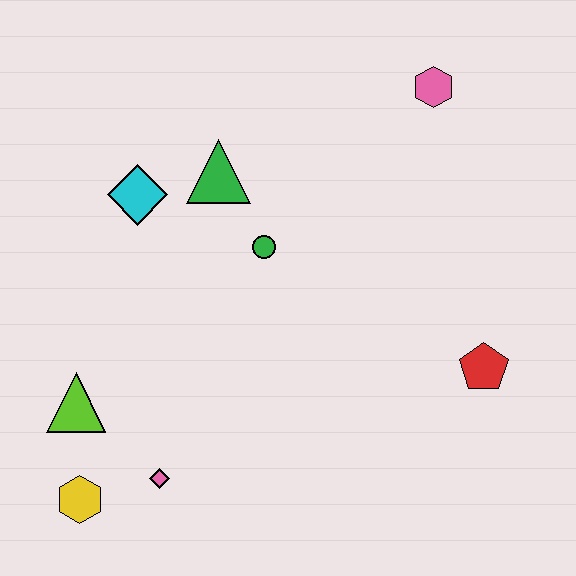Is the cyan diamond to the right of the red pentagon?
No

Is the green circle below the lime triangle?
No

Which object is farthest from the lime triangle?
The pink hexagon is farthest from the lime triangle.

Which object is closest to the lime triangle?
The yellow hexagon is closest to the lime triangle.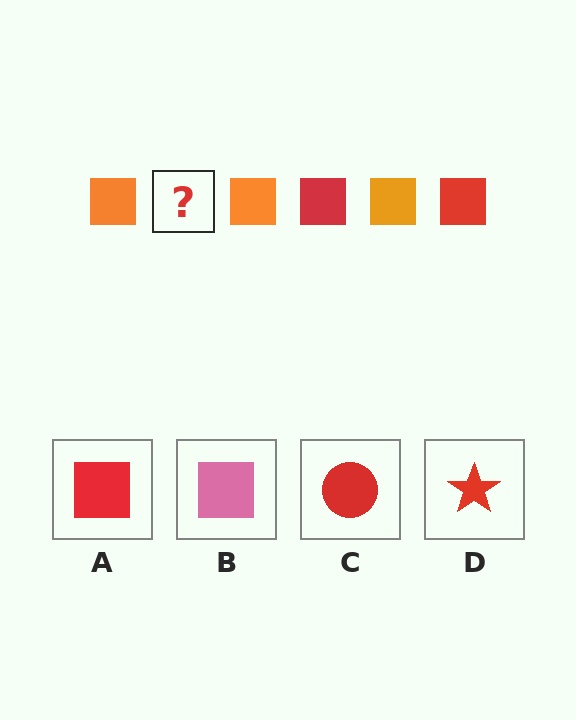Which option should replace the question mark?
Option A.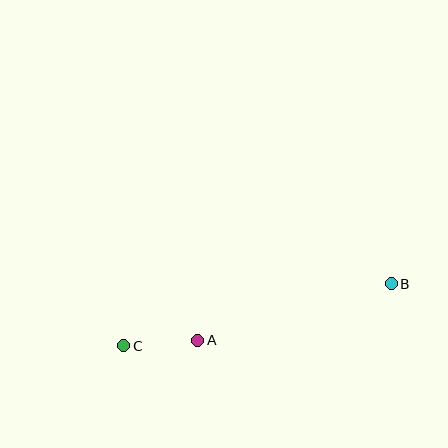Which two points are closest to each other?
Points A and C are closest to each other.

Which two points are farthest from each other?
Points B and C are farthest from each other.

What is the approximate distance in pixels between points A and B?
The distance between A and B is approximately 202 pixels.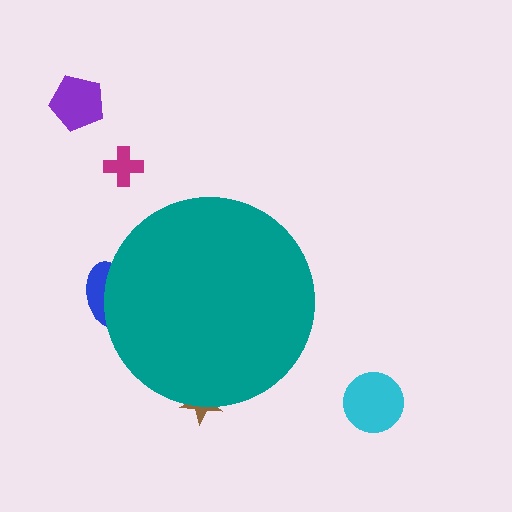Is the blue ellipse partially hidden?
Yes, the blue ellipse is partially hidden behind the teal circle.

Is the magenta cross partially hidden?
No, the magenta cross is fully visible.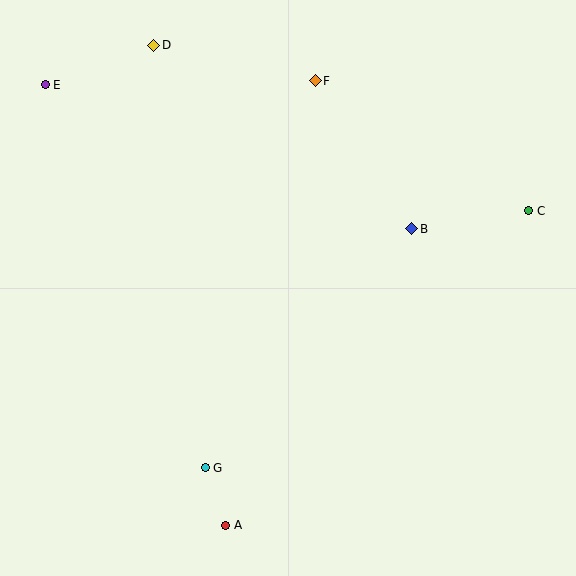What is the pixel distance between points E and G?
The distance between E and G is 415 pixels.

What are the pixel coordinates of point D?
Point D is at (153, 45).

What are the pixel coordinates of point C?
Point C is at (529, 211).